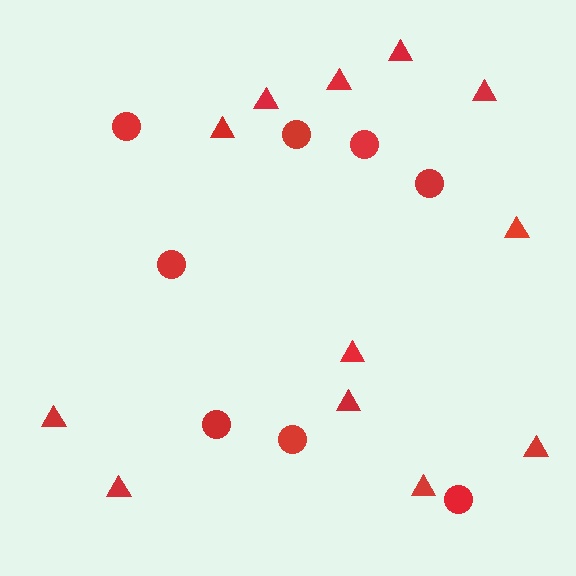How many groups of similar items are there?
There are 2 groups: one group of circles (8) and one group of triangles (12).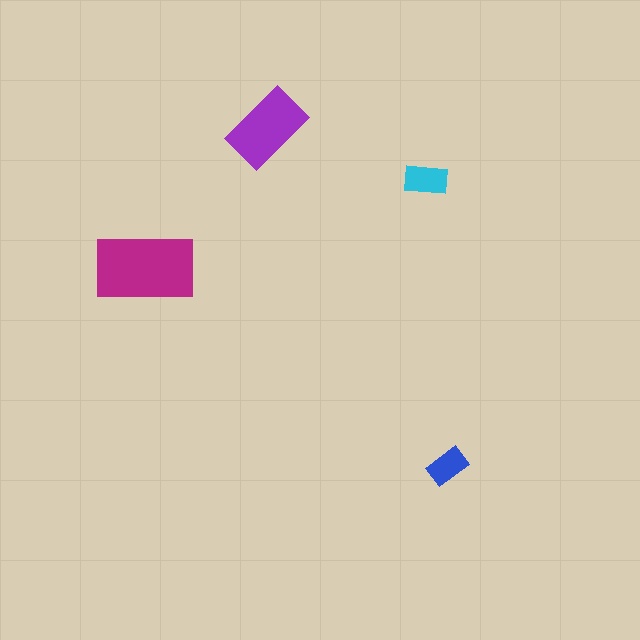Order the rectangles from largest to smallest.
the magenta one, the purple one, the cyan one, the blue one.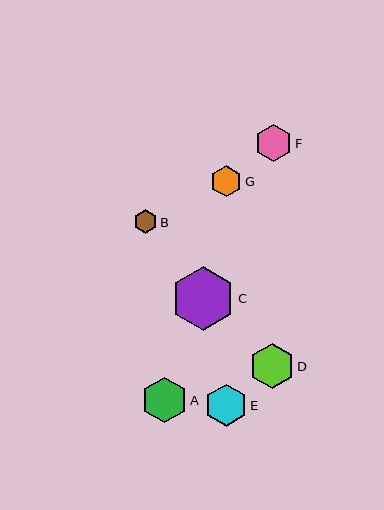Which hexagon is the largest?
Hexagon C is the largest with a size of approximately 64 pixels.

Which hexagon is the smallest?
Hexagon B is the smallest with a size of approximately 24 pixels.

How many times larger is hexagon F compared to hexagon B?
Hexagon F is approximately 1.6 times the size of hexagon B.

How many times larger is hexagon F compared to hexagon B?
Hexagon F is approximately 1.6 times the size of hexagon B.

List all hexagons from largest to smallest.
From largest to smallest: C, A, D, E, F, G, B.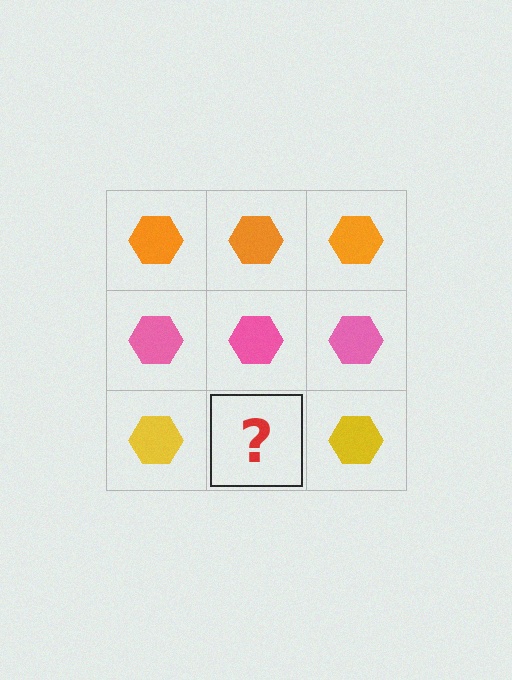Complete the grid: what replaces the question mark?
The question mark should be replaced with a yellow hexagon.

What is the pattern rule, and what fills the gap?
The rule is that each row has a consistent color. The gap should be filled with a yellow hexagon.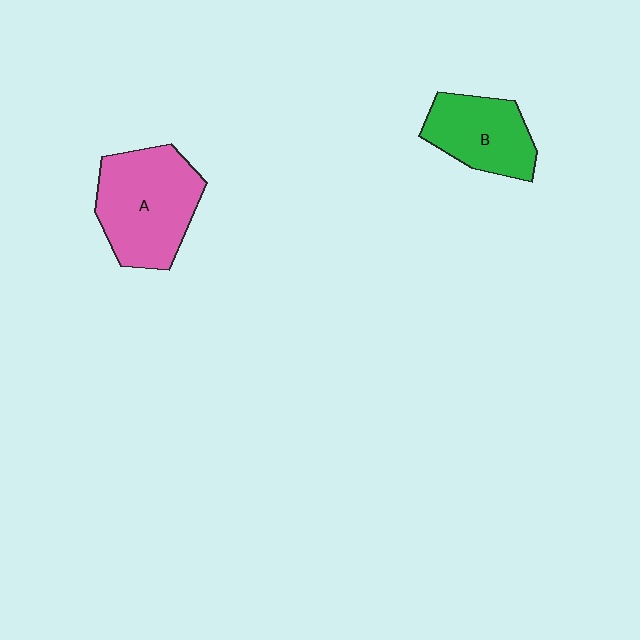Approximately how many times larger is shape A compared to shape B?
Approximately 1.4 times.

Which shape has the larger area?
Shape A (pink).